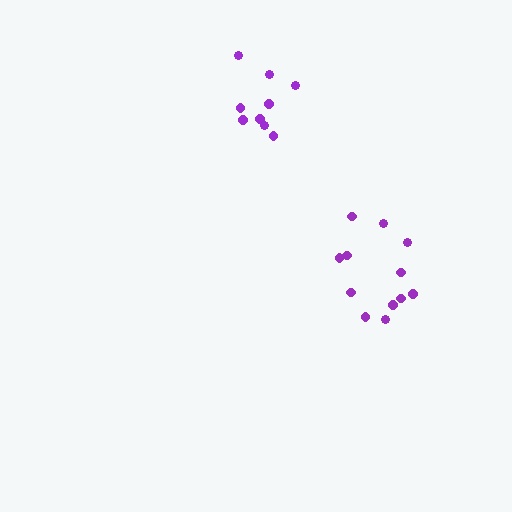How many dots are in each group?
Group 1: 9 dots, Group 2: 12 dots (21 total).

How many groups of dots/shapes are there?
There are 2 groups.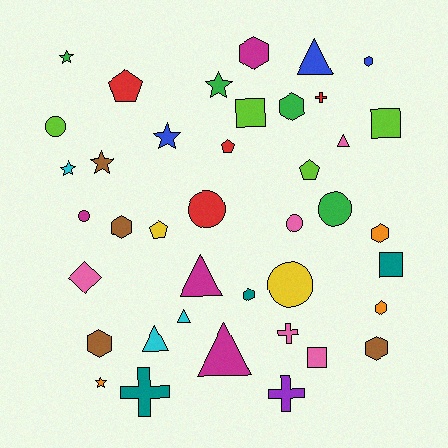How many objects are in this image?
There are 40 objects.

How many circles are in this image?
There are 6 circles.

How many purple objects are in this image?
There is 1 purple object.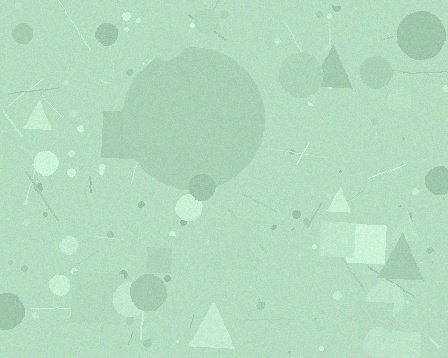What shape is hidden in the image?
A circle is hidden in the image.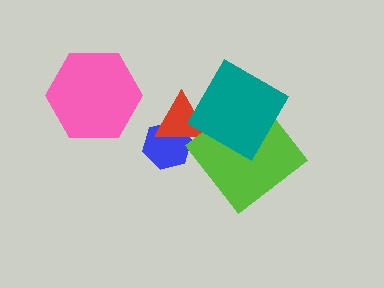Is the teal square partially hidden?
No, no other shape covers it.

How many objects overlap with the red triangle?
2 objects overlap with the red triangle.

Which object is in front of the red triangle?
The teal square is in front of the red triangle.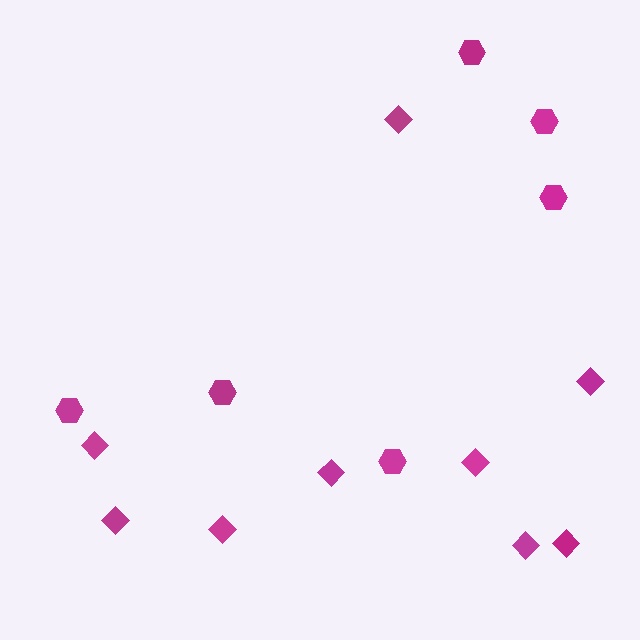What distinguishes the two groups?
There are 2 groups: one group of hexagons (6) and one group of diamonds (9).